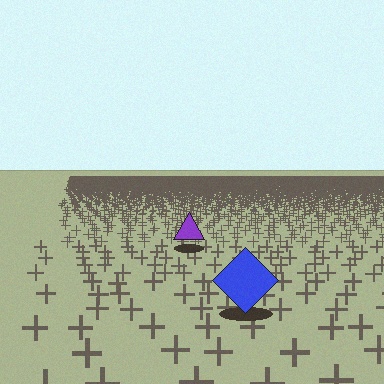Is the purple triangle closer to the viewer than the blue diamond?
No. The blue diamond is closer — you can tell from the texture gradient: the ground texture is coarser near it.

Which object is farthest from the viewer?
The purple triangle is farthest from the viewer. It appears smaller and the ground texture around it is denser.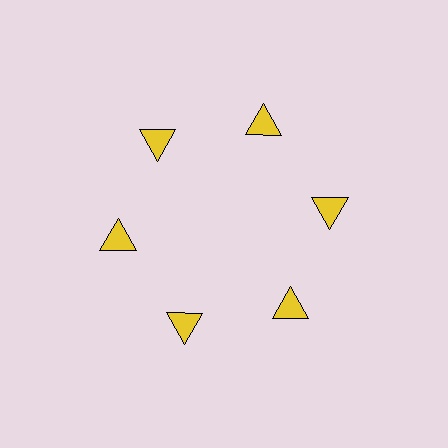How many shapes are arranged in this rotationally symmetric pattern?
There are 6 shapes, arranged in 6 groups of 1.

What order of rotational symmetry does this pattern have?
This pattern has 6-fold rotational symmetry.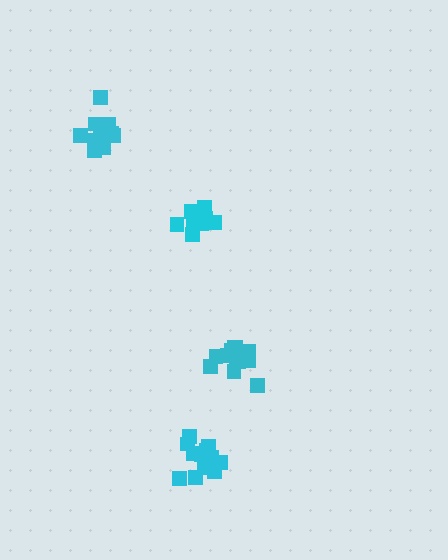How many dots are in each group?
Group 1: 14 dots, Group 2: 10 dots, Group 3: 13 dots, Group 4: 10 dots (47 total).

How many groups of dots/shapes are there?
There are 4 groups.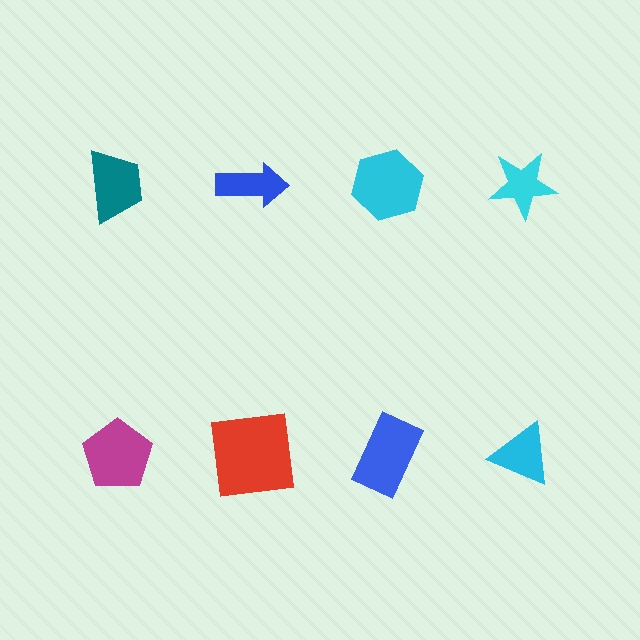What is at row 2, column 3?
A blue rectangle.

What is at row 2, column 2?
A red square.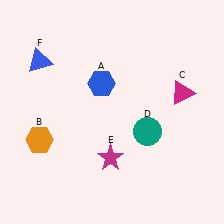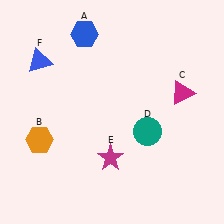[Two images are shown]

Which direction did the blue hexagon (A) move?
The blue hexagon (A) moved up.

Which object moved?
The blue hexagon (A) moved up.